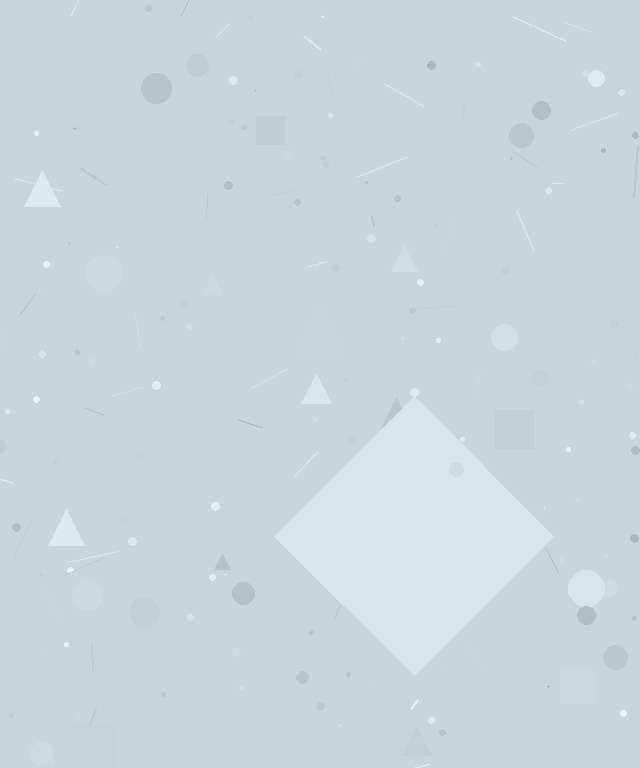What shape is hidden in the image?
A diamond is hidden in the image.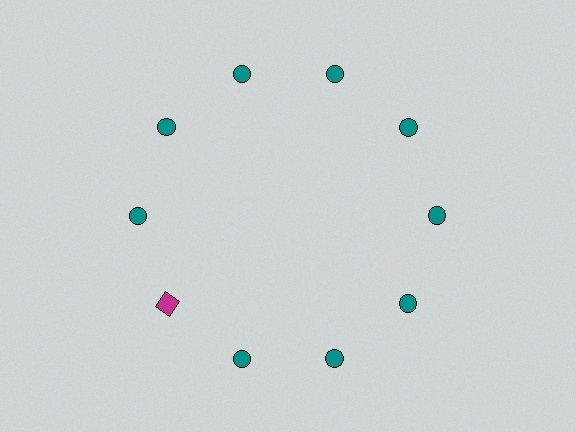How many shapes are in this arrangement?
There are 10 shapes arranged in a ring pattern.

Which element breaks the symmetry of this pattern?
The magenta square at roughly the 8 o'clock position breaks the symmetry. All other shapes are teal circles.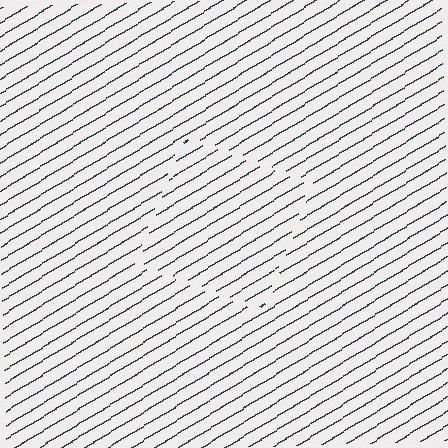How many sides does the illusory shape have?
4 sides — the line-ends trace a square.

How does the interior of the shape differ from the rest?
The interior of the shape contains the same grating, shifted by half a period — the contour is defined by the phase discontinuity where line-ends from the inner and outer gratings abut.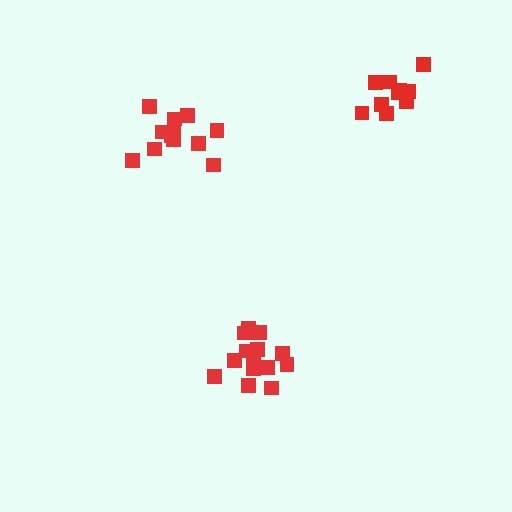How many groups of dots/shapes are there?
There are 3 groups.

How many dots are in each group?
Group 1: 12 dots, Group 2: 10 dots, Group 3: 14 dots (36 total).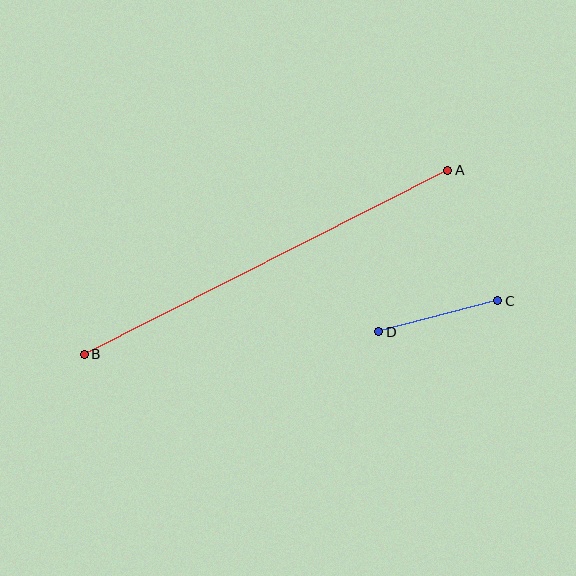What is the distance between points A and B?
The distance is approximately 407 pixels.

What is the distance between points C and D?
The distance is approximately 123 pixels.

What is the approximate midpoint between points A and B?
The midpoint is at approximately (266, 262) pixels.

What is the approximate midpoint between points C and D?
The midpoint is at approximately (438, 316) pixels.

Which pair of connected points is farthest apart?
Points A and B are farthest apart.